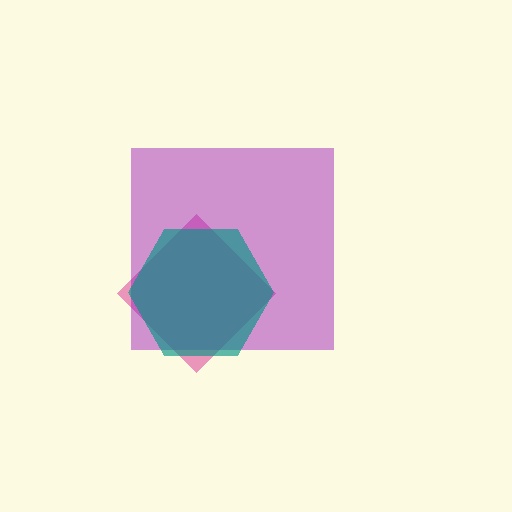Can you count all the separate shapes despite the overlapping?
Yes, there are 3 separate shapes.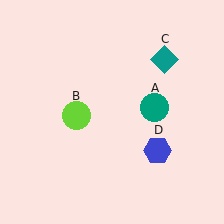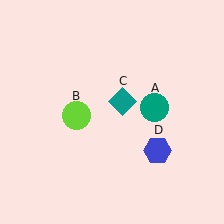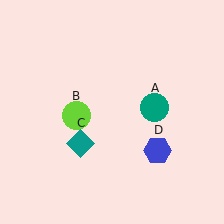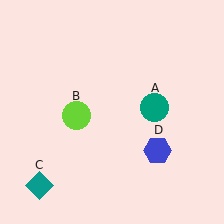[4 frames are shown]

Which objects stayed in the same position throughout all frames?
Teal circle (object A) and lime circle (object B) and blue hexagon (object D) remained stationary.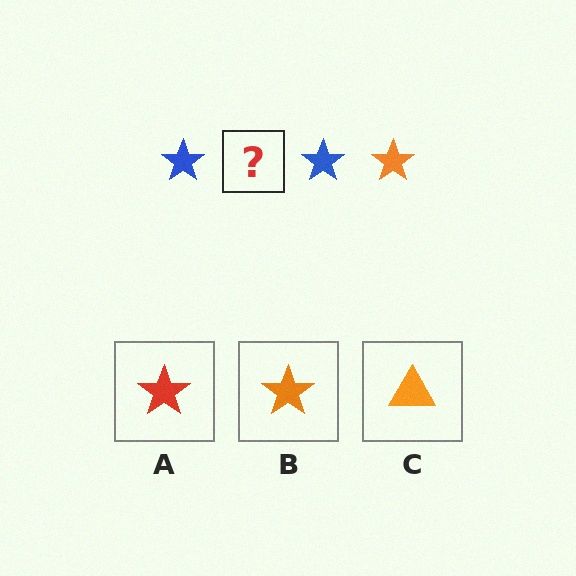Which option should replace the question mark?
Option B.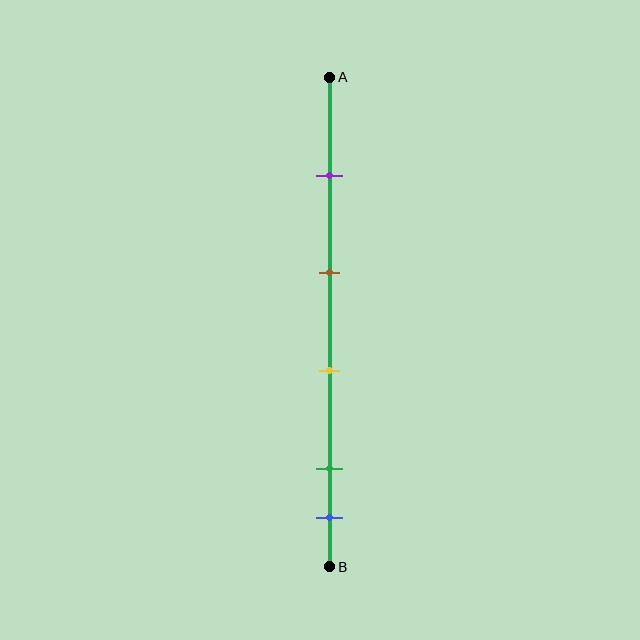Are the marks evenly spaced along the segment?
No, the marks are not evenly spaced.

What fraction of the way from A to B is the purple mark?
The purple mark is approximately 20% (0.2) of the way from A to B.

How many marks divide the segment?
There are 5 marks dividing the segment.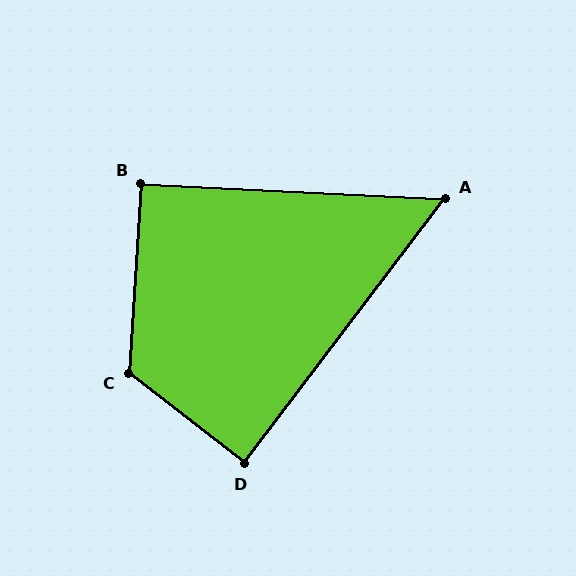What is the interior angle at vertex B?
Approximately 91 degrees (approximately right).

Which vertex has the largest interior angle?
C, at approximately 124 degrees.